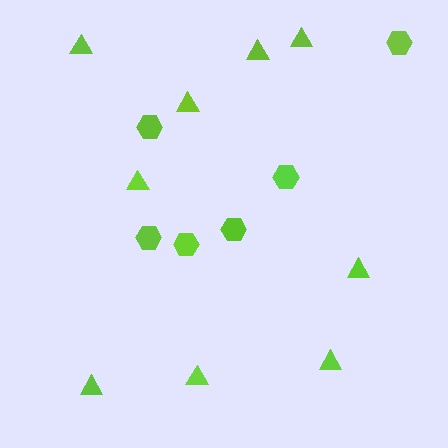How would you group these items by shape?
There are 2 groups: one group of hexagons (6) and one group of triangles (9).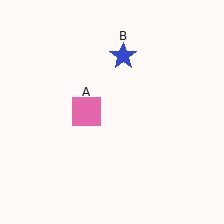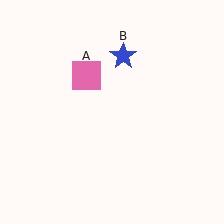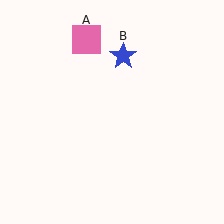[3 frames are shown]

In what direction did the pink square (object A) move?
The pink square (object A) moved up.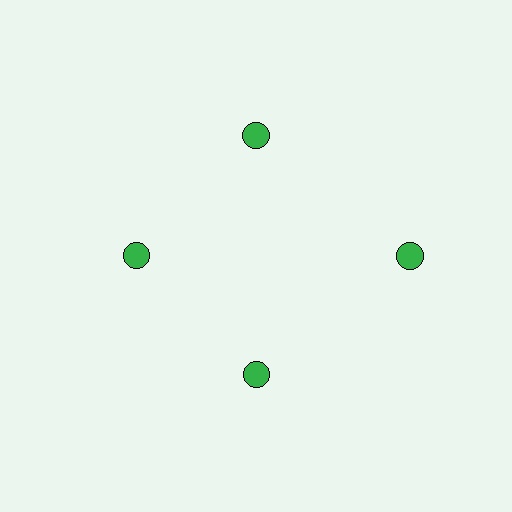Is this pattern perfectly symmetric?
No. The 4 green circles are arranged in a ring, but one element near the 3 o'clock position is pushed outward from the center, breaking the 4-fold rotational symmetry.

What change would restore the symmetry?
The symmetry would be restored by moving it inward, back onto the ring so that all 4 circles sit at equal angles and equal distance from the center.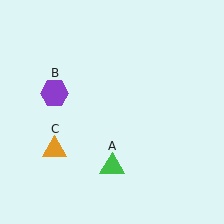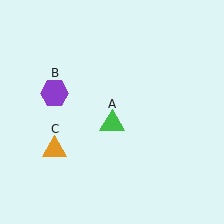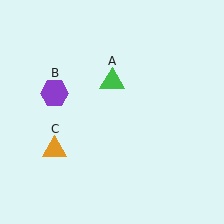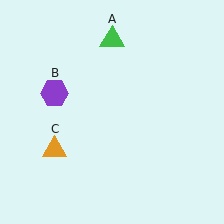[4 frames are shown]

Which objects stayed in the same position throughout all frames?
Purple hexagon (object B) and orange triangle (object C) remained stationary.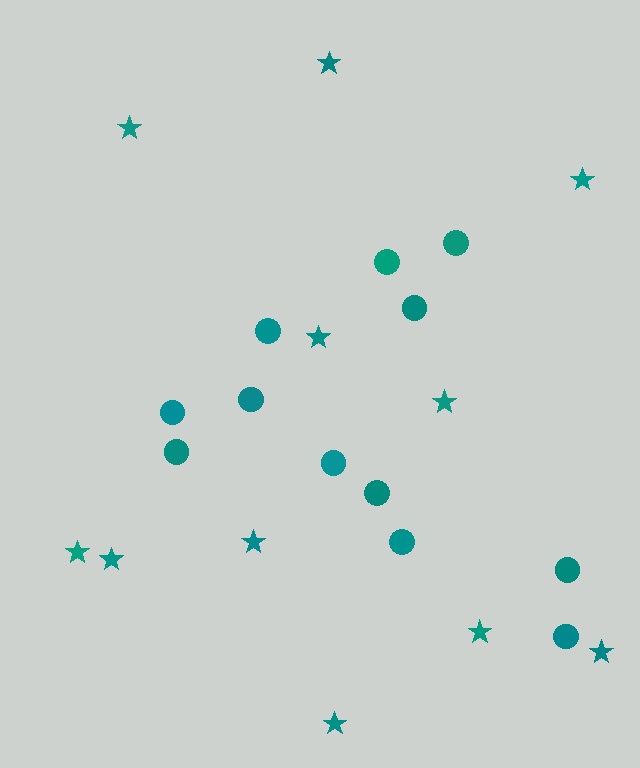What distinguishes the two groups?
There are 2 groups: one group of circles (12) and one group of stars (11).